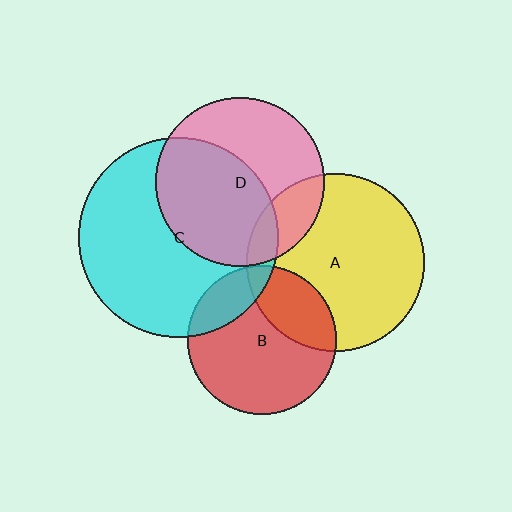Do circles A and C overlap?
Yes.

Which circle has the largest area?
Circle C (cyan).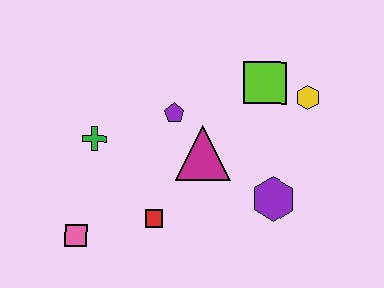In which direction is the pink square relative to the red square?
The pink square is to the left of the red square.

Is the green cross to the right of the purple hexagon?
No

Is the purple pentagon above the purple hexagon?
Yes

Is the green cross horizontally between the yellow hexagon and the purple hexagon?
No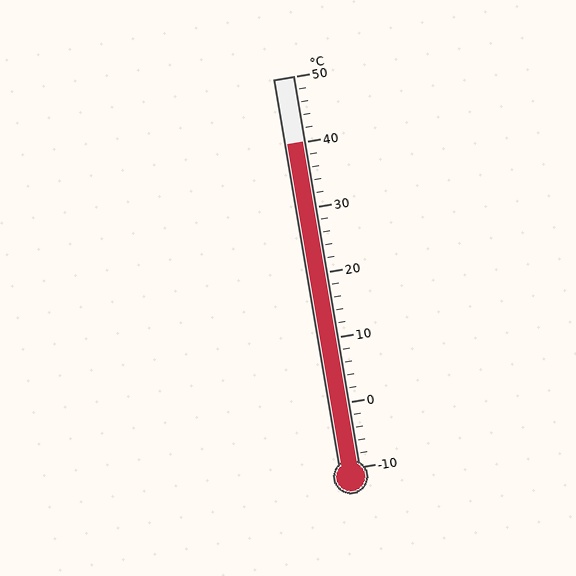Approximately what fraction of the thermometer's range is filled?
The thermometer is filled to approximately 85% of its range.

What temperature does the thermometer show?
The thermometer shows approximately 40°C.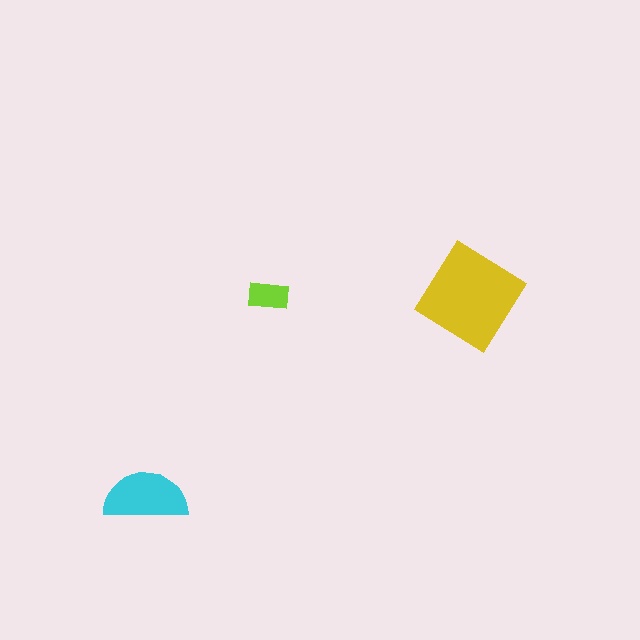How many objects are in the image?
There are 3 objects in the image.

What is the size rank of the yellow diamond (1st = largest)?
1st.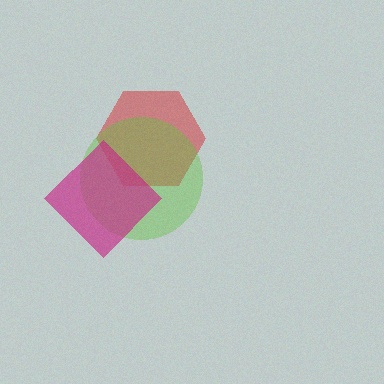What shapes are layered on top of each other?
The layered shapes are: a red hexagon, a lime circle, a magenta diamond.